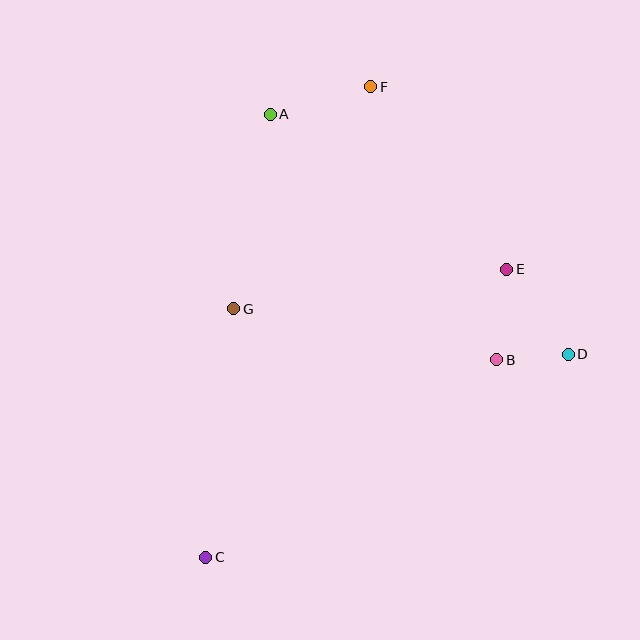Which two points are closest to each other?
Points B and D are closest to each other.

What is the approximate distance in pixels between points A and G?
The distance between A and G is approximately 198 pixels.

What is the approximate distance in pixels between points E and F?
The distance between E and F is approximately 228 pixels.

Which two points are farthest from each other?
Points C and F are farthest from each other.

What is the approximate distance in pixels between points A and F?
The distance between A and F is approximately 104 pixels.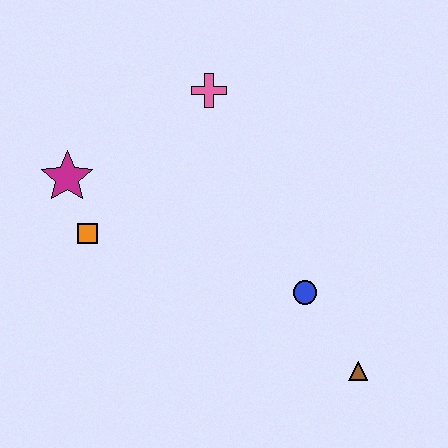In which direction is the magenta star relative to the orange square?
The magenta star is above the orange square.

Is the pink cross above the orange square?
Yes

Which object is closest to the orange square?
The magenta star is closest to the orange square.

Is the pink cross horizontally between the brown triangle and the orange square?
Yes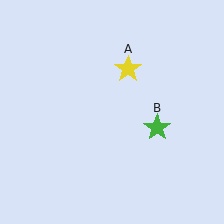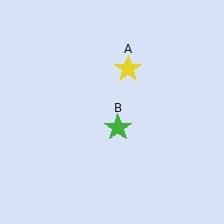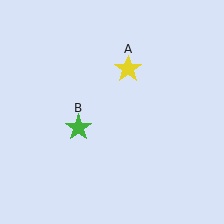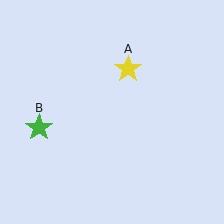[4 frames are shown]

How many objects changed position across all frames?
1 object changed position: green star (object B).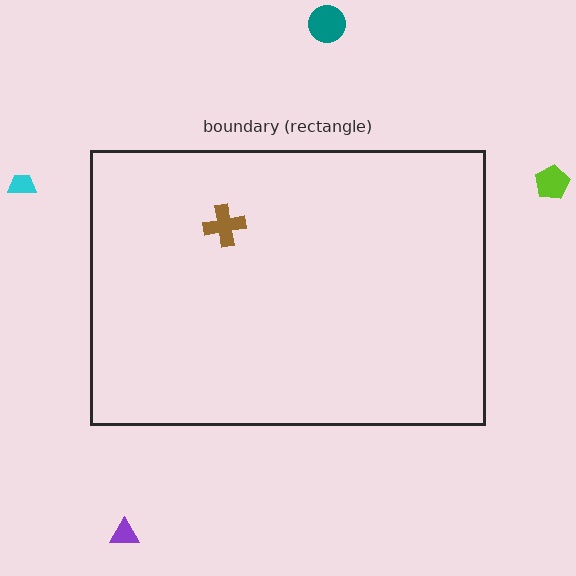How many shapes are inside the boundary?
1 inside, 4 outside.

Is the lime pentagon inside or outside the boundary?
Outside.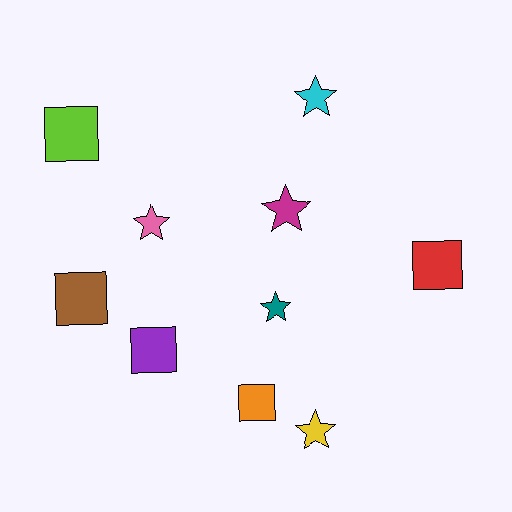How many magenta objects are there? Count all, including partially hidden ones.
There is 1 magenta object.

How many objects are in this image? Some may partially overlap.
There are 10 objects.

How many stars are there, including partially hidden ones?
There are 5 stars.